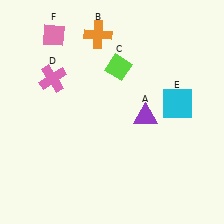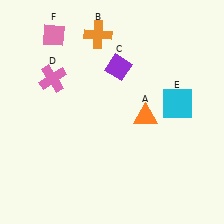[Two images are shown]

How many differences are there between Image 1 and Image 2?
There are 2 differences between the two images.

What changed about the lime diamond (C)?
In Image 1, C is lime. In Image 2, it changed to purple.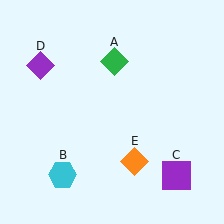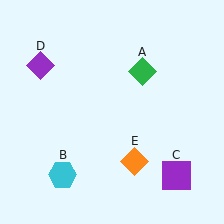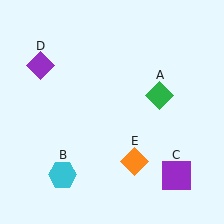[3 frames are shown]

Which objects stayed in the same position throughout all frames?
Cyan hexagon (object B) and purple square (object C) and purple diamond (object D) and orange diamond (object E) remained stationary.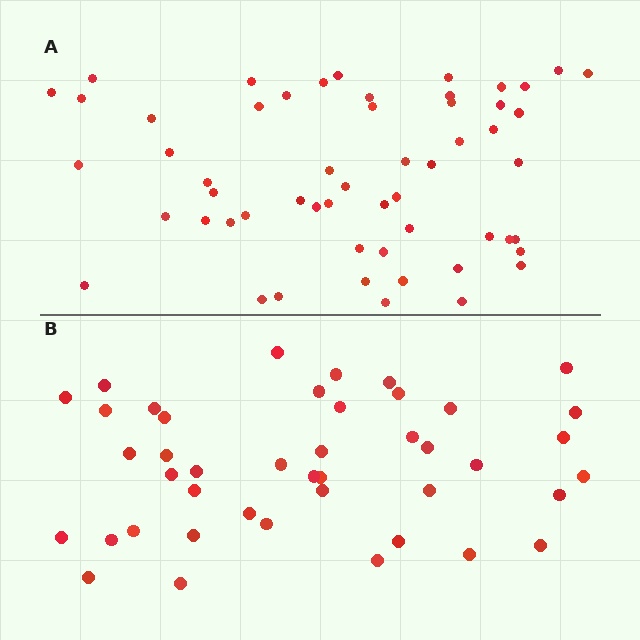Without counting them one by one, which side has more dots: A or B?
Region A (the top region) has more dots.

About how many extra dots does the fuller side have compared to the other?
Region A has approximately 15 more dots than region B.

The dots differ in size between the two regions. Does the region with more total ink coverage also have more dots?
No. Region B has more total ink coverage because its dots are larger, but region A actually contains more individual dots. Total area can be misleading — the number of items is what matters here.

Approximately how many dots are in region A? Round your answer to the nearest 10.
About 60 dots. (The exact count is 56, which rounds to 60.)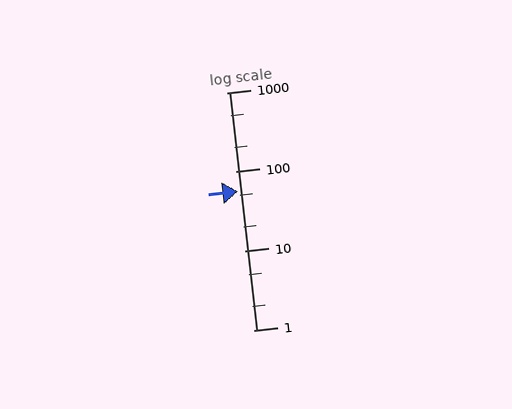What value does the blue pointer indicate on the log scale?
The pointer indicates approximately 57.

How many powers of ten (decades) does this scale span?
The scale spans 3 decades, from 1 to 1000.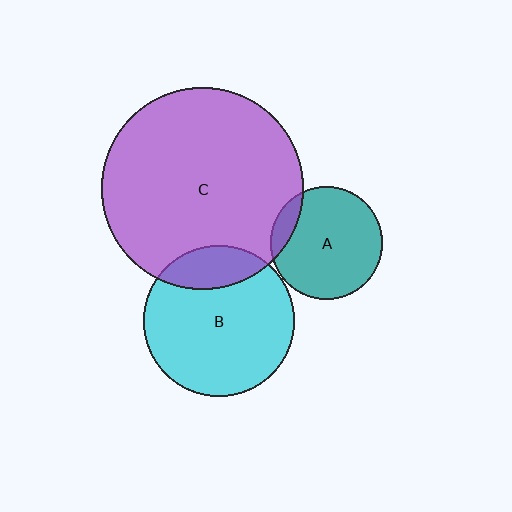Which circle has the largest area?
Circle C (purple).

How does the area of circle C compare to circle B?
Approximately 1.8 times.